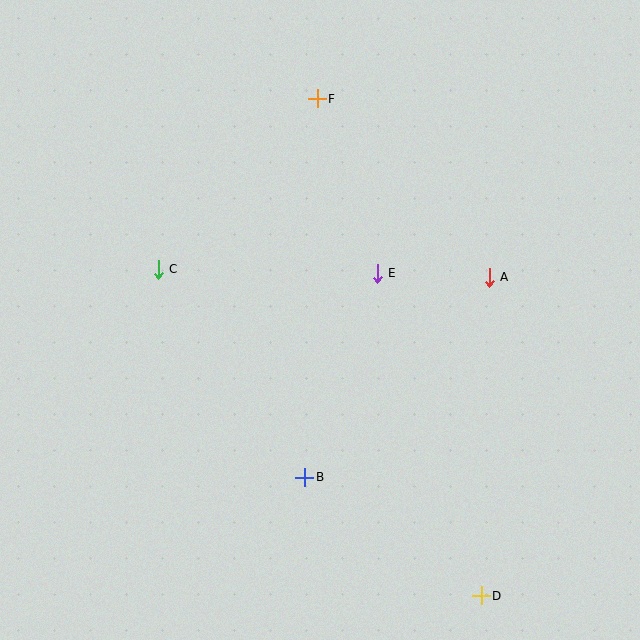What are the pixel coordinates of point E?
Point E is at (377, 273).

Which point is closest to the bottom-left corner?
Point B is closest to the bottom-left corner.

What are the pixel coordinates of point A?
Point A is at (489, 277).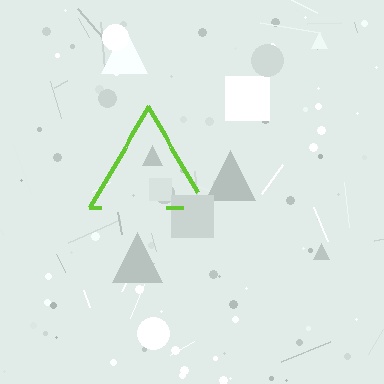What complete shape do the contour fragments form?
The contour fragments form a triangle.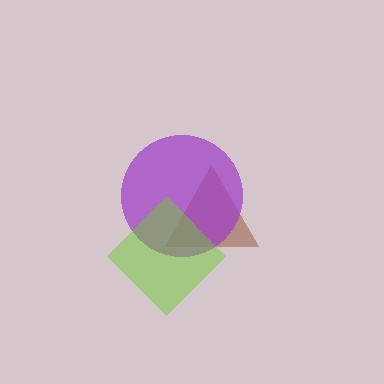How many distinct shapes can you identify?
There are 3 distinct shapes: a brown triangle, a purple circle, a lime diamond.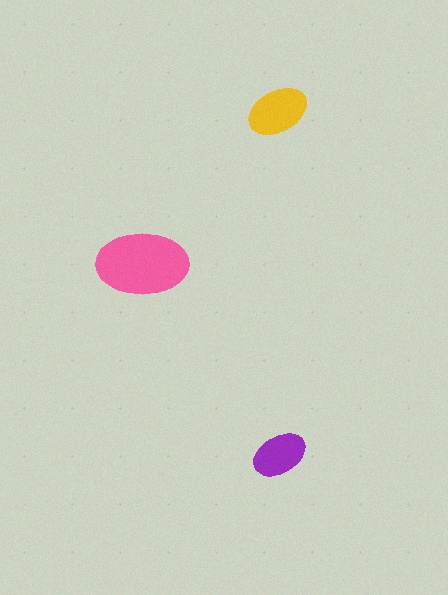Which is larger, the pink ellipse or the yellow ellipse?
The pink one.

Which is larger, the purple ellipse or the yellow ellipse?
The yellow one.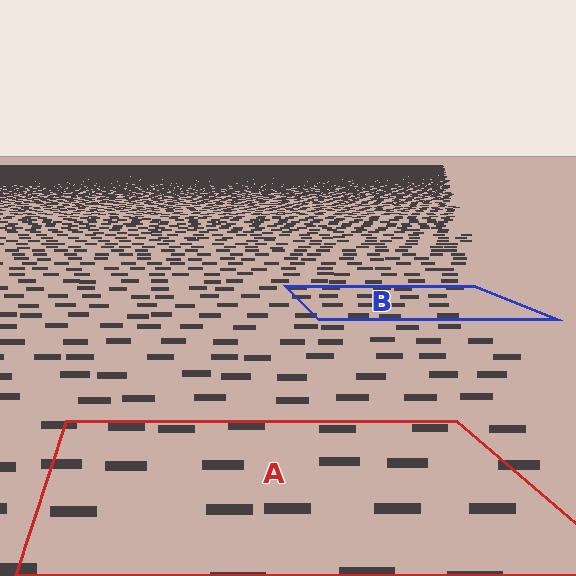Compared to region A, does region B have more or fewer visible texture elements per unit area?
Region B has more texture elements per unit area — they are packed more densely because it is farther away.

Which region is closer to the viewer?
Region A is closer. The texture elements there are larger and more spread out.